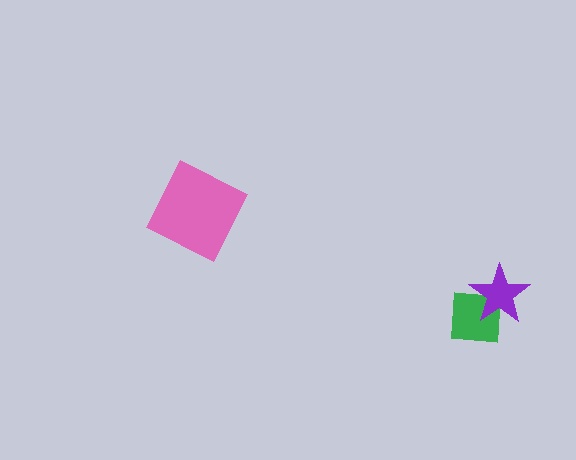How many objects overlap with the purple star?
1 object overlaps with the purple star.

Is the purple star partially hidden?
No, no other shape covers it.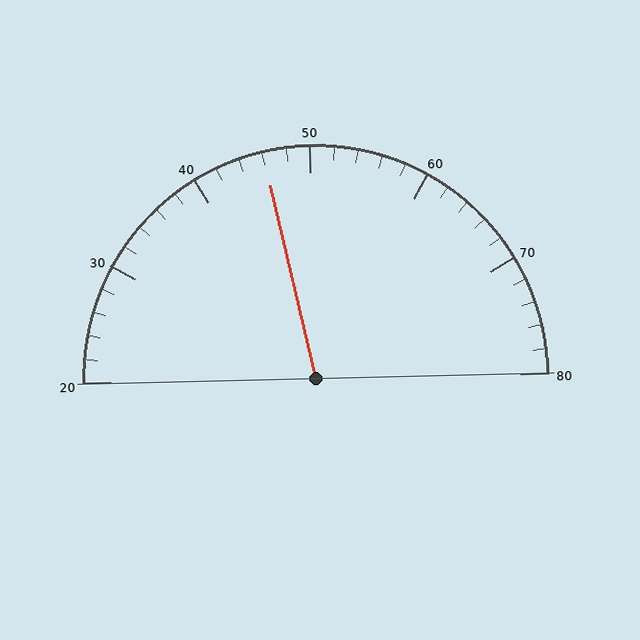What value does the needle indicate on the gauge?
The needle indicates approximately 46.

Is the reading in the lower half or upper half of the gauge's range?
The reading is in the lower half of the range (20 to 80).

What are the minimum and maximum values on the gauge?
The gauge ranges from 20 to 80.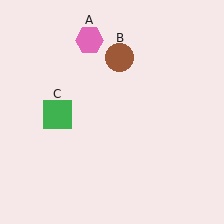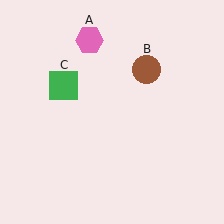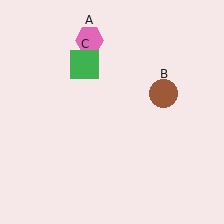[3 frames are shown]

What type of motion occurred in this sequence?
The brown circle (object B), green square (object C) rotated clockwise around the center of the scene.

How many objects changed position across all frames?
2 objects changed position: brown circle (object B), green square (object C).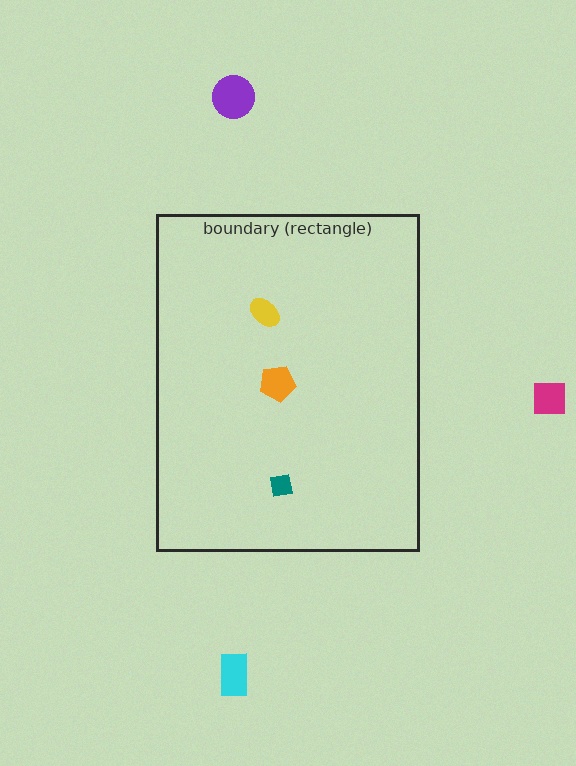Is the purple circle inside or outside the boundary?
Outside.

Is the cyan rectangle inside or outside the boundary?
Outside.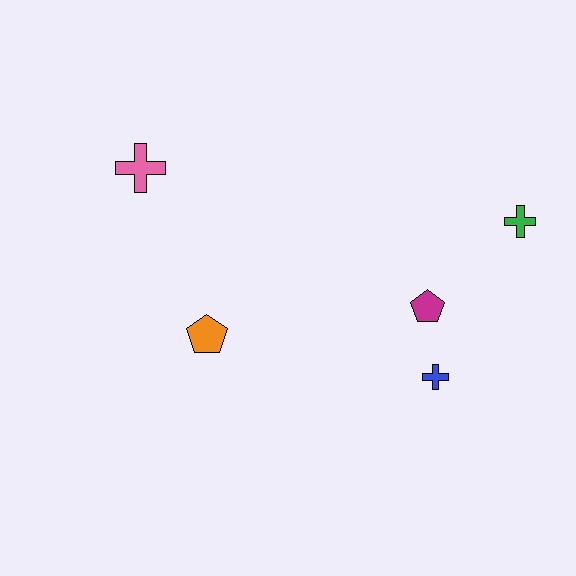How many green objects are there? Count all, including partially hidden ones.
There is 1 green object.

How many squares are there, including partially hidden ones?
There are no squares.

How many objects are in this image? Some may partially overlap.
There are 5 objects.